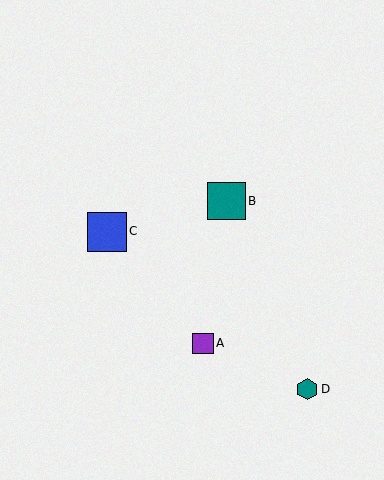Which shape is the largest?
The blue square (labeled C) is the largest.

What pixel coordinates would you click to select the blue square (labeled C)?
Click at (107, 231) to select the blue square C.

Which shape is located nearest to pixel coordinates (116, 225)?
The blue square (labeled C) at (107, 231) is nearest to that location.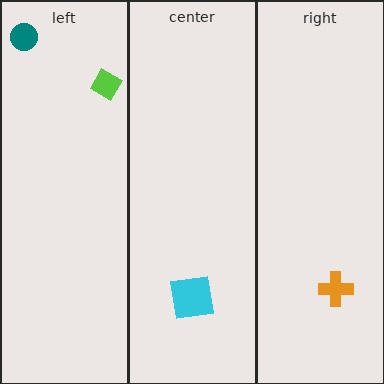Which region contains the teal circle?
The left region.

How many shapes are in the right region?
1.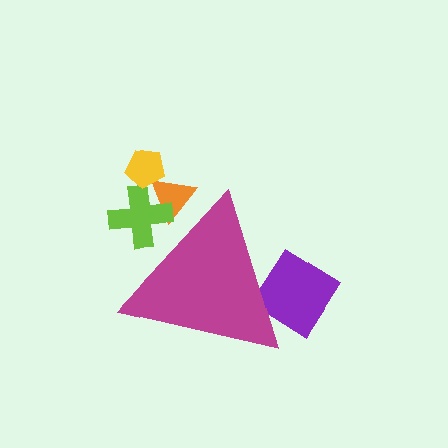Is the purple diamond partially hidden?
Yes, the purple diamond is partially hidden behind the magenta triangle.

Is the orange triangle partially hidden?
Yes, the orange triangle is partially hidden behind the magenta triangle.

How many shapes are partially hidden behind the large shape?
3 shapes are partially hidden.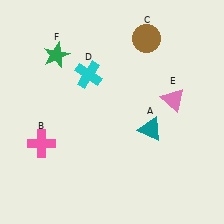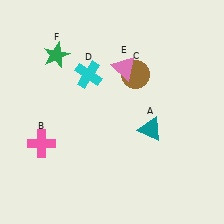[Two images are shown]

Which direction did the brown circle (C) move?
The brown circle (C) moved down.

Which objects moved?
The objects that moved are: the brown circle (C), the pink triangle (E).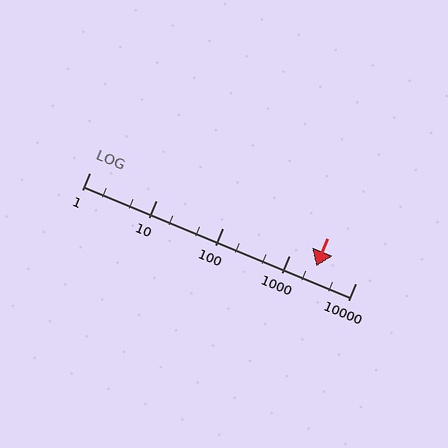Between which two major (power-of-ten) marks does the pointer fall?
The pointer is between 1000 and 10000.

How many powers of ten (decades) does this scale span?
The scale spans 4 decades, from 1 to 10000.